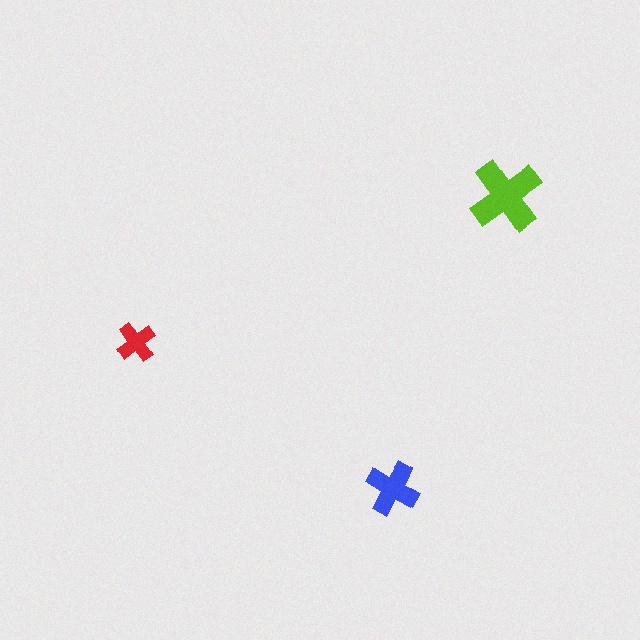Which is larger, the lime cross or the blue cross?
The lime one.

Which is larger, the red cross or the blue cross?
The blue one.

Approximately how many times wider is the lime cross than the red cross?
About 2 times wider.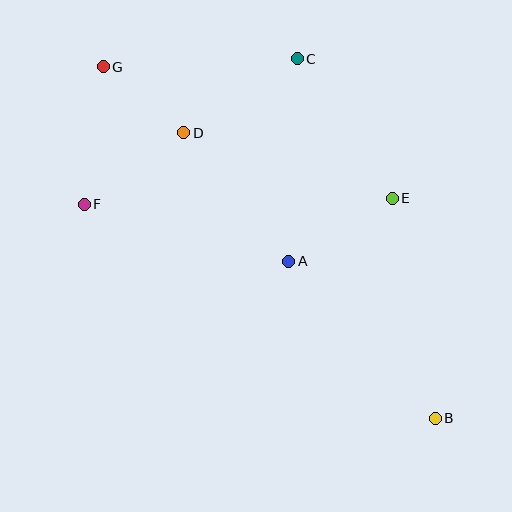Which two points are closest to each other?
Points D and G are closest to each other.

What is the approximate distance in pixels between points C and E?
The distance between C and E is approximately 169 pixels.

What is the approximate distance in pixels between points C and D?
The distance between C and D is approximately 136 pixels.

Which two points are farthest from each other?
Points B and G are farthest from each other.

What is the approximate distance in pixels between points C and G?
The distance between C and G is approximately 194 pixels.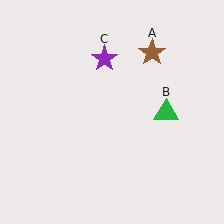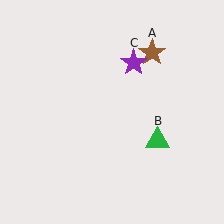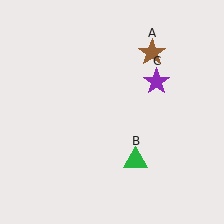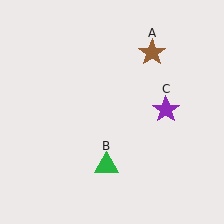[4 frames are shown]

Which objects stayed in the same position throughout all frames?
Brown star (object A) remained stationary.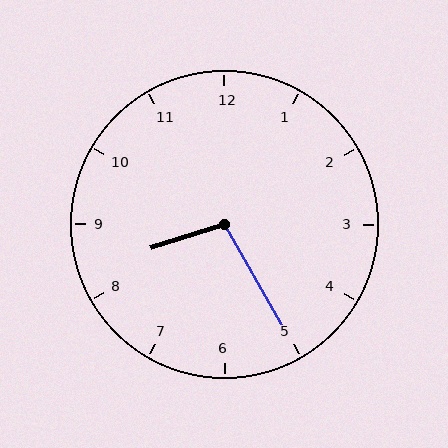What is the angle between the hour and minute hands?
Approximately 102 degrees.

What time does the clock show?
8:25.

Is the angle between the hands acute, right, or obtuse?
It is obtuse.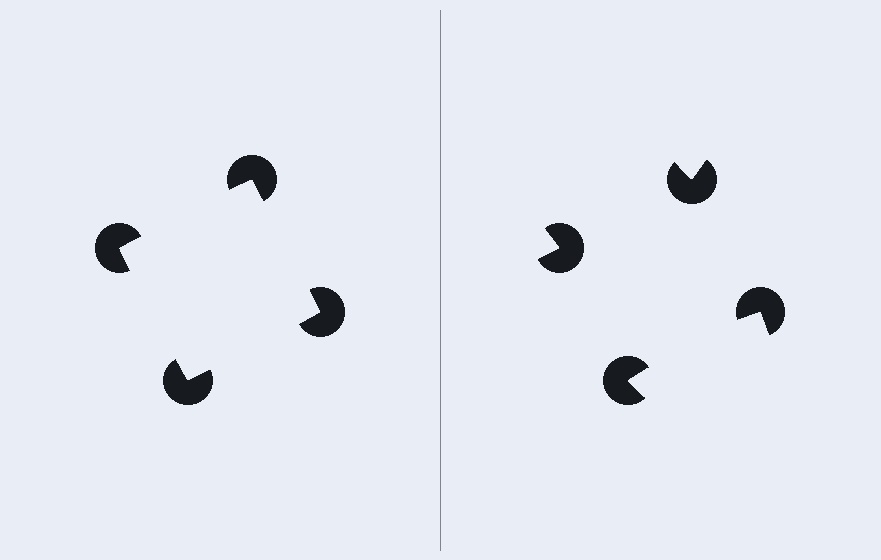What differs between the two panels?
The pac-man discs are positioned identically on both sides; only the wedge orientations differ. On the left they align to a square; on the right they are misaligned.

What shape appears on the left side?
An illusory square.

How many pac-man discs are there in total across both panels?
8 — 4 on each side.